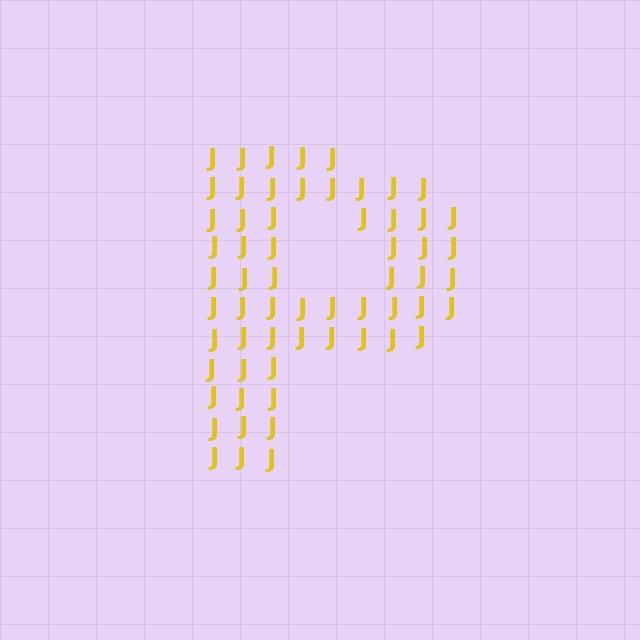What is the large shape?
The large shape is the letter P.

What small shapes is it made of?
It is made of small letter J's.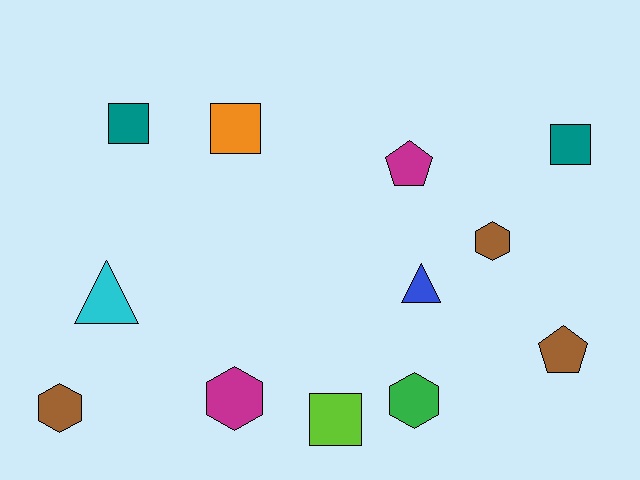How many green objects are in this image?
There is 1 green object.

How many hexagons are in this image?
There are 4 hexagons.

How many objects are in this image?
There are 12 objects.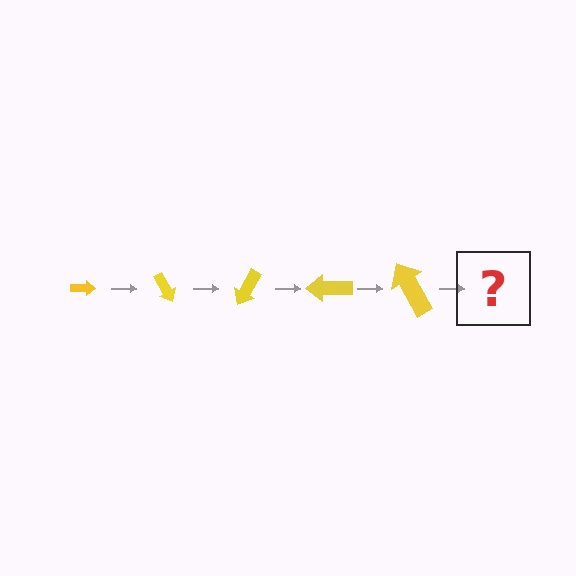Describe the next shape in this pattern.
It should be an arrow, larger than the previous one and rotated 300 degrees from the start.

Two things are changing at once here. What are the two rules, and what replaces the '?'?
The two rules are that the arrow grows larger each step and it rotates 60 degrees each step. The '?' should be an arrow, larger than the previous one and rotated 300 degrees from the start.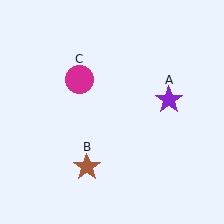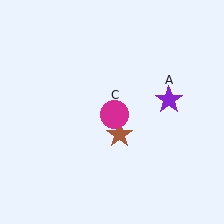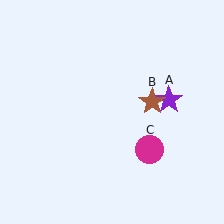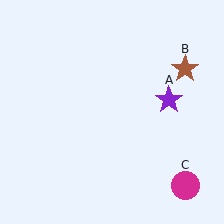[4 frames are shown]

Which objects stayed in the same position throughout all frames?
Purple star (object A) remained stationary.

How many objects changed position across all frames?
2 objects changed position: brown star (object B), magenta circle (object C).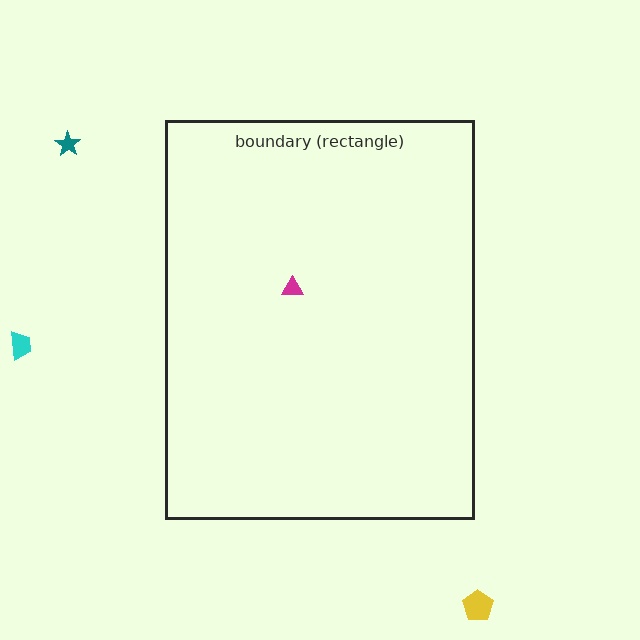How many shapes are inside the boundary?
1 inside, 3 outside.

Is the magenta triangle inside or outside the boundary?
Inside.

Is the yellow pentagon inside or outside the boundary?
Outside.